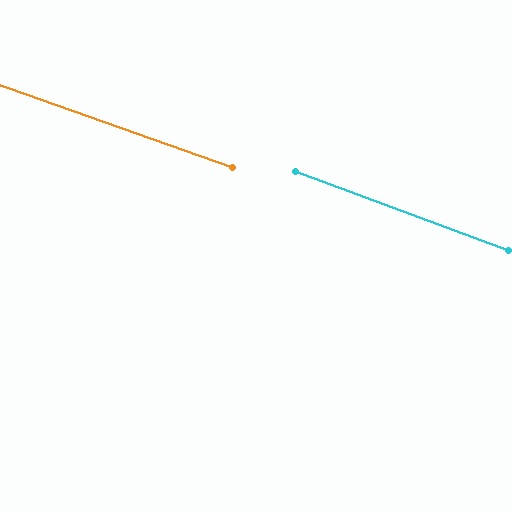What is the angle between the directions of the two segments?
Approximately 1 degree.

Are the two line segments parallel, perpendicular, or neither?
Parallel — their directions differ by only 0.7°.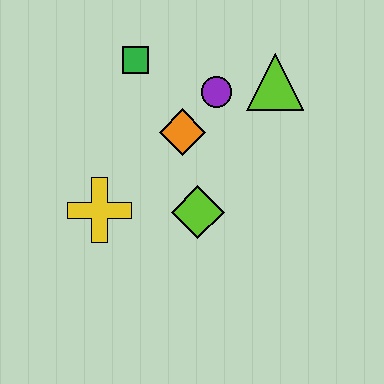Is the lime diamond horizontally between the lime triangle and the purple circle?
No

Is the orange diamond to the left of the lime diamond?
Yes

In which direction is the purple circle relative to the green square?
The purple circle is to the right of the green square.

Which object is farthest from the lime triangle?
The yellow cross is farthest from the lime triangle.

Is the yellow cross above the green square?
No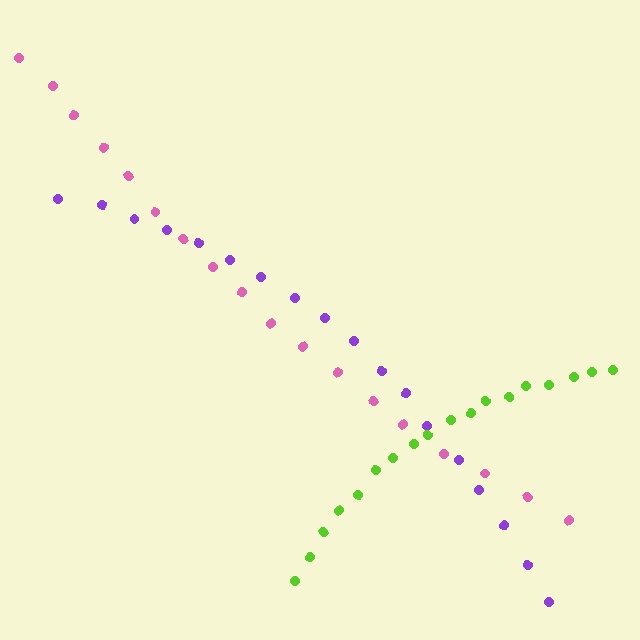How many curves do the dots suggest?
There are 3 distinct paths.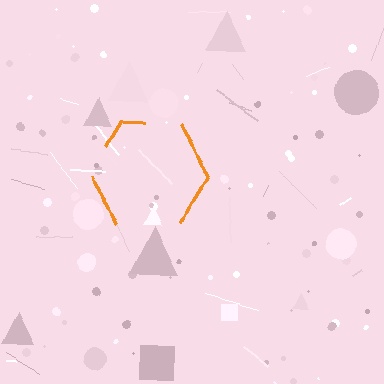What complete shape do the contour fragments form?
The contour fragments form a hexagon.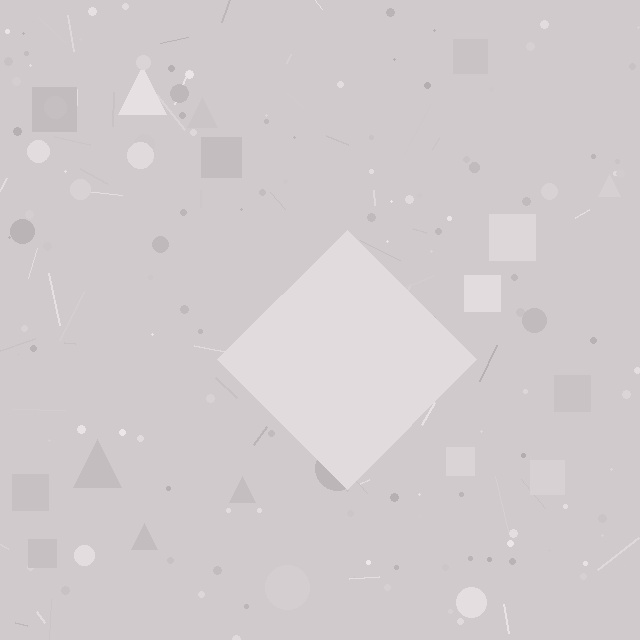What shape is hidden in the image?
A diamond is hidden in the image.